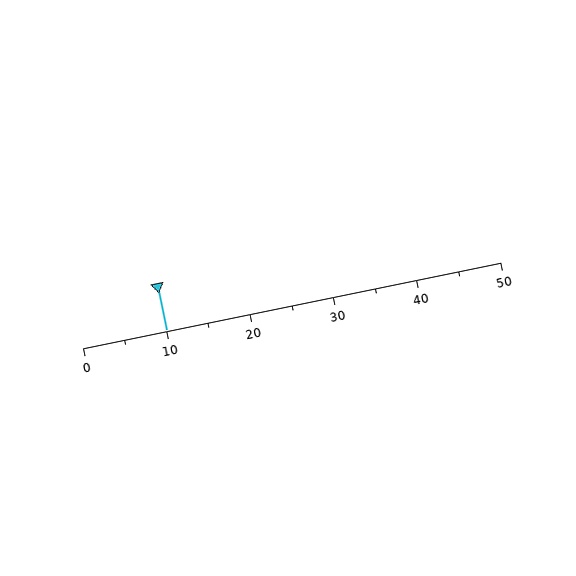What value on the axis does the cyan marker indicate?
The marker indicates approximately 10.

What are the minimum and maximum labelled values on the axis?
The axis runs from 0 to 50.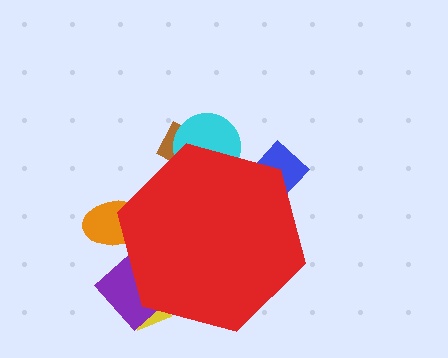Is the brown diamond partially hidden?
Yes, the brown diamond is partially hidden behind the red hexagon.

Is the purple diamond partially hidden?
Yes, the purple diamond is partially hidden behind the red hexagon.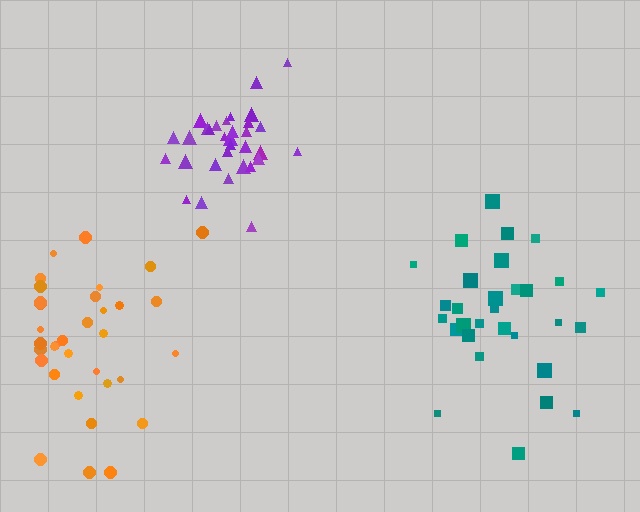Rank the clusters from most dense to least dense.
purple, teal, orange.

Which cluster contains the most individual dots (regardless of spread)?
Orange (34).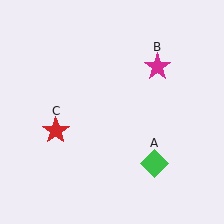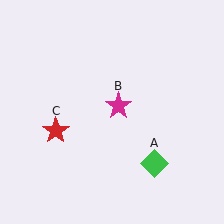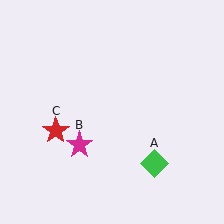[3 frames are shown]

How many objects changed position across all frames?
1 object changed position: magenta star (object B).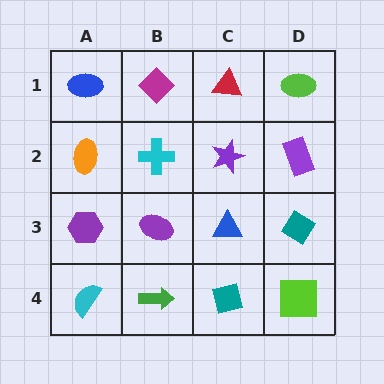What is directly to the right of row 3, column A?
A purple ellipse.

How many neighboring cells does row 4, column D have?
2.